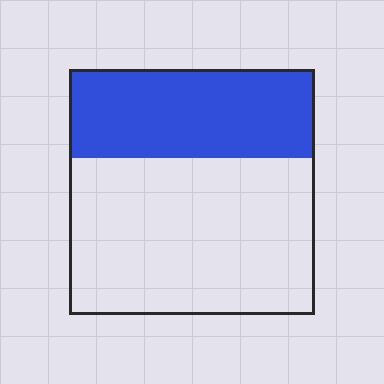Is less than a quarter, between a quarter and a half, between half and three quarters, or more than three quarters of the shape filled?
Between a quarter and a half.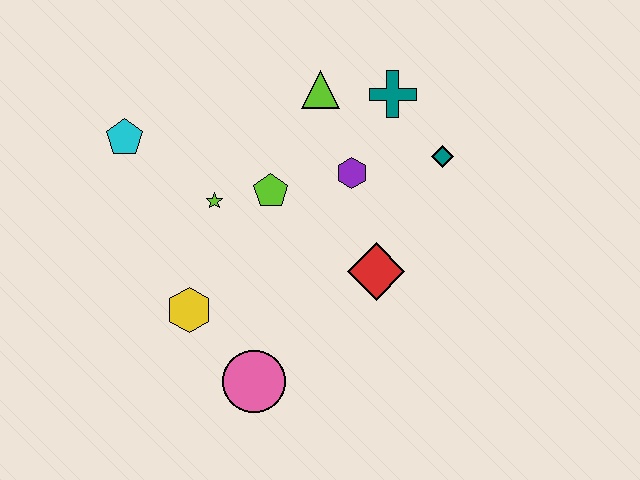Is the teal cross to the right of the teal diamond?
No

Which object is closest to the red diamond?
The purple hexagon is closest to the red diamond.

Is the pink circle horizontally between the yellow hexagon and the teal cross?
Yes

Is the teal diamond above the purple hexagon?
Yes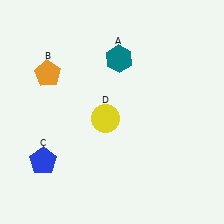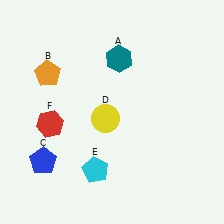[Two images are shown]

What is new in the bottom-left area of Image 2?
A cyan pentagon (E) was added in the bottom-left area of Image 2.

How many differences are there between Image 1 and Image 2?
There are 2 differences between the two images.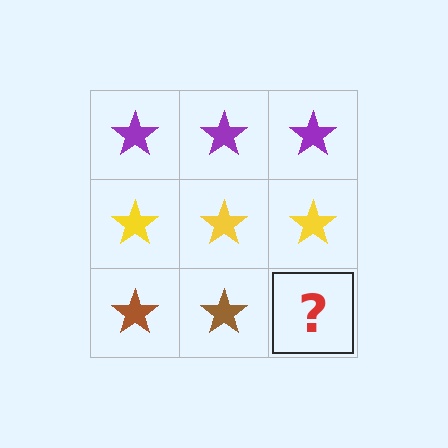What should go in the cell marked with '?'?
The missing cell should contain a brown star.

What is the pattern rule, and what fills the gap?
The rule is that each row has a consistent color. The gap should be filled with a brown star.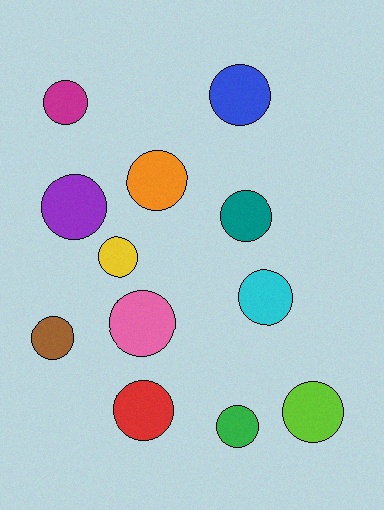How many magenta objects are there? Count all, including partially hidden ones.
There is 1 magenta object.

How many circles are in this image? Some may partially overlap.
There are 12 circles.